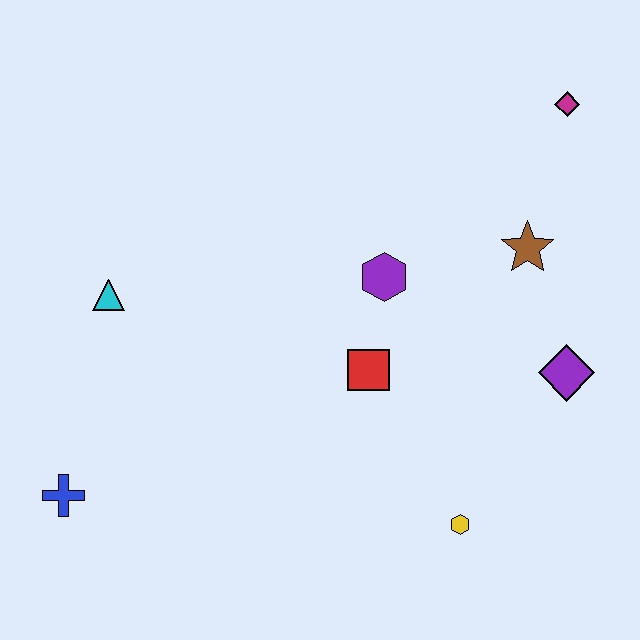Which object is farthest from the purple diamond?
The blue cross is farthest from the purple diamond.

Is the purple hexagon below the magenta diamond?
Yes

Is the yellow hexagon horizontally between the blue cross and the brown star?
Yes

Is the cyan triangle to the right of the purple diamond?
No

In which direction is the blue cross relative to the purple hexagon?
The blue cross is to the left of the purple hexagon.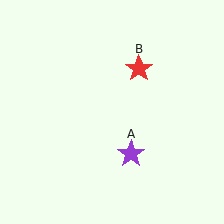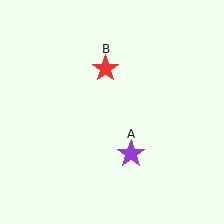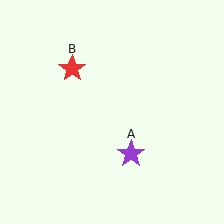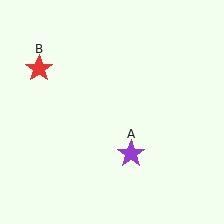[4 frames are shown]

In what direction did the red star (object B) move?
The red star (object B) moved left.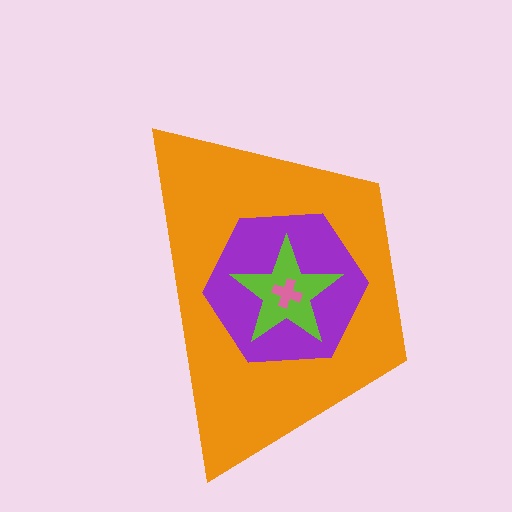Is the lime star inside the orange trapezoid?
Yes.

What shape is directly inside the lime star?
The pink cross.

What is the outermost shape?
The orange trapezoid.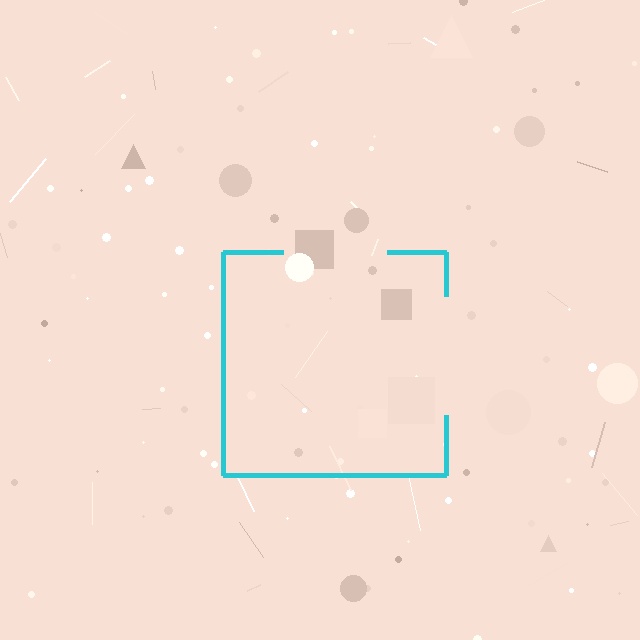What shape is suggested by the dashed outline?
The dashed outline suggests a square.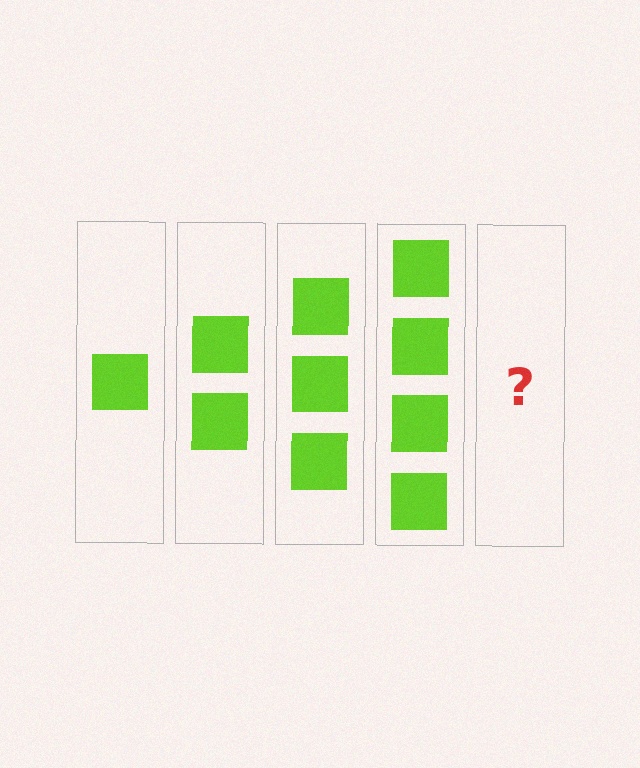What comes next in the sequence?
The next element should be 5 squares.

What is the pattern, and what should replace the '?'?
The pattern is that each step adds one more square. The '?' should be 5 squares.